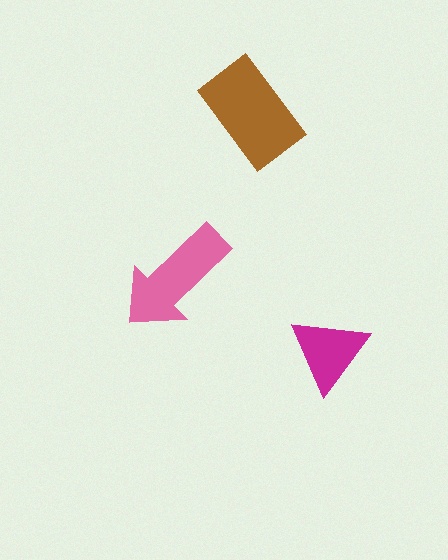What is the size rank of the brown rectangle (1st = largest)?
1st.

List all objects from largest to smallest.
The brown rectangle, the pink arrow, the magenta triangle.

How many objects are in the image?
There are 3 objects in the image.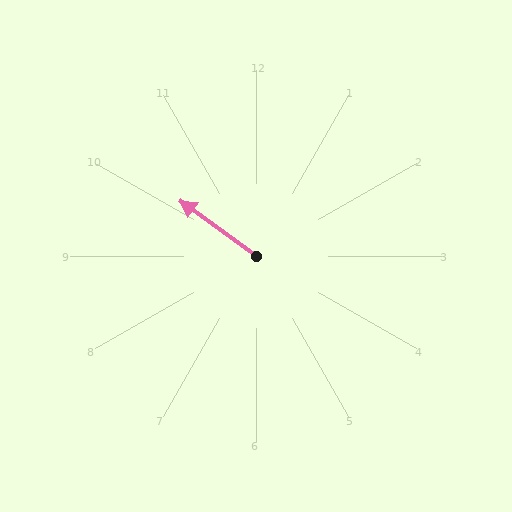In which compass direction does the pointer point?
Northwest.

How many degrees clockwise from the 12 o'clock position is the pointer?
Approximately 306 degrees.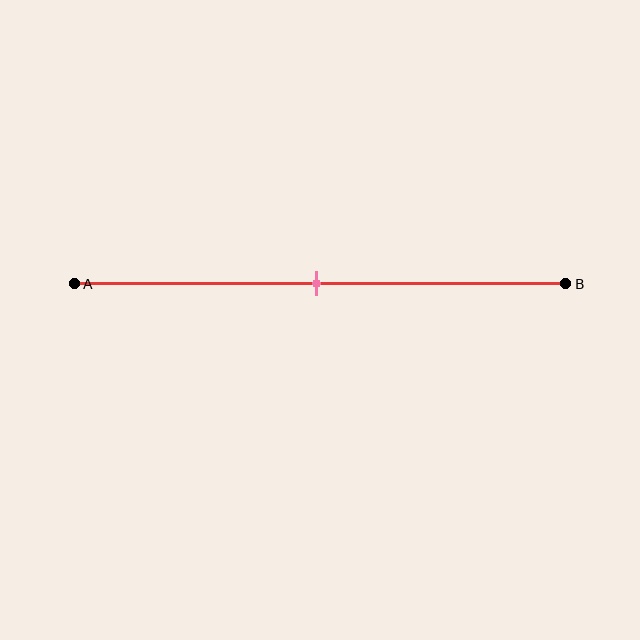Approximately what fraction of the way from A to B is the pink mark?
The pink mark is approximately 50% of the way from A to B.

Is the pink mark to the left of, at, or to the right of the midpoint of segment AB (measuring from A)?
The pink mark is approximately at the midpoint of segment AB.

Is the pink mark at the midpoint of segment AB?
Yes, the mark is approximately at the midpoint.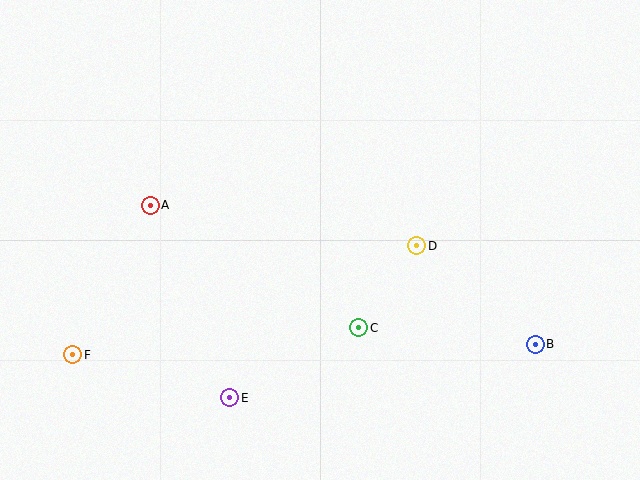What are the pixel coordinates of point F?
Point F is at (73, 355).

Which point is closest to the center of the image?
Point C at (359, 328) is closest to the center.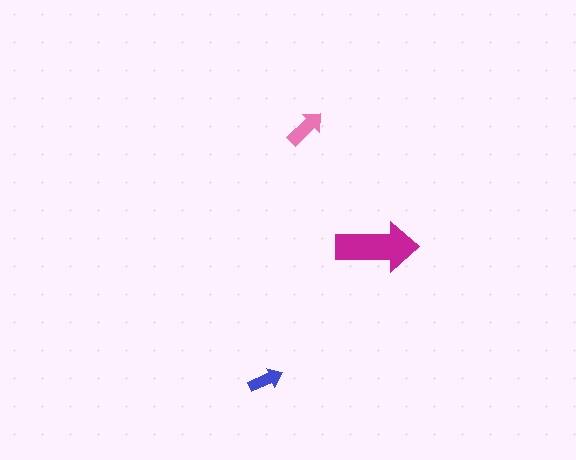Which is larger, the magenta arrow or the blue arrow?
The magenta one.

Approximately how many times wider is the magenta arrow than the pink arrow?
About 2 times wider.